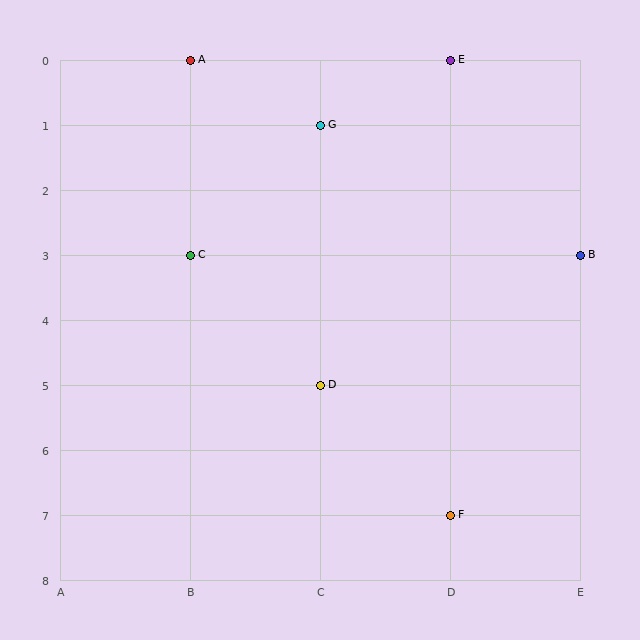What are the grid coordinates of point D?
Point D is at grid coordinates (C, 5).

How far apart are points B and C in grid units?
Points B and C are 3 columns apart.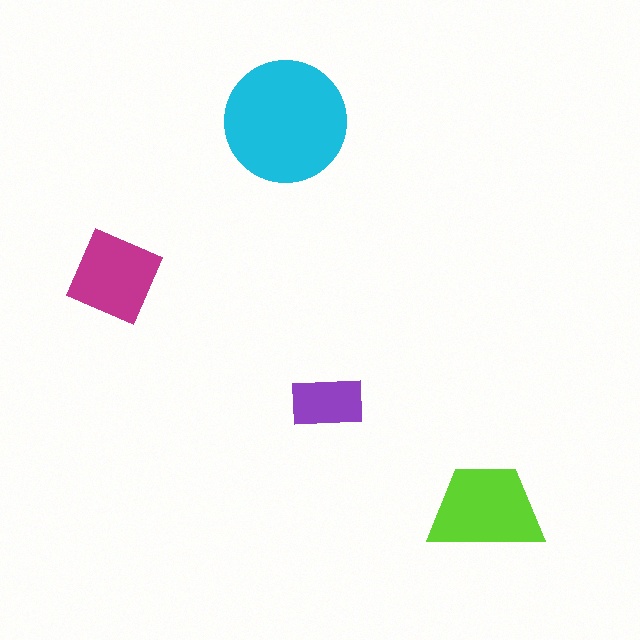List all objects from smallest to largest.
The purple rectangle, the magenta diamond, the lime trapezoid, the cyan circle.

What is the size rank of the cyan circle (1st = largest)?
1st.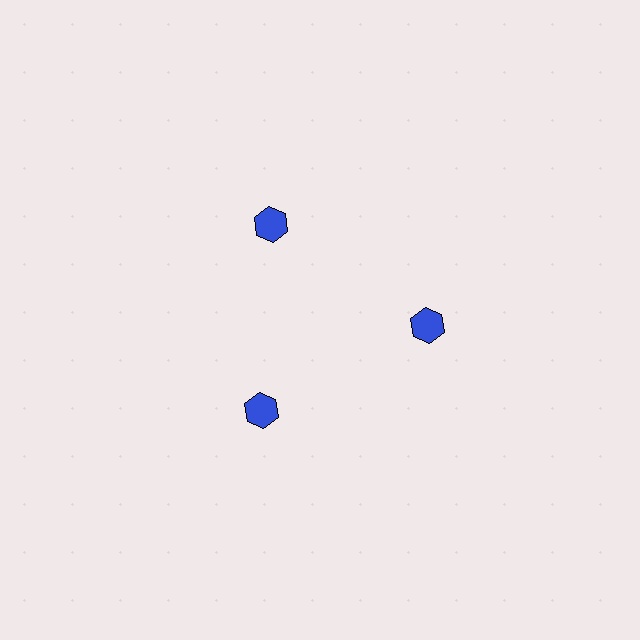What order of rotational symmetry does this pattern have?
This pattern has 3-fold rotational symmetry.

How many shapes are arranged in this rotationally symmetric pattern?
There are 3 shapes, arranged in 3 groups of 1.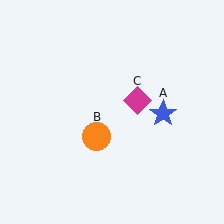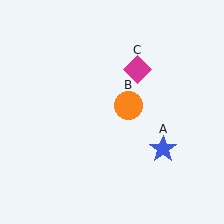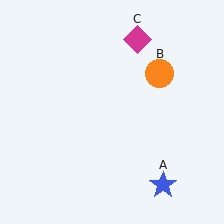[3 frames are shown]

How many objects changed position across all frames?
3 objects changed position: blue star (object A), orange circle (object B), magenta diamond (object C).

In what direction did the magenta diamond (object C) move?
The magenta diamond (object C) moved up.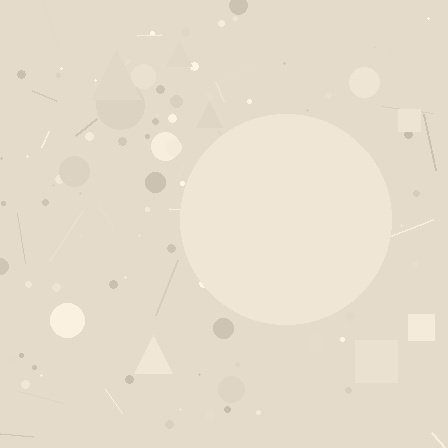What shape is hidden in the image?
A circle is hidden in the image.